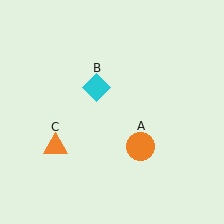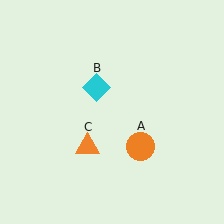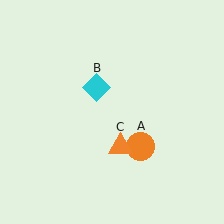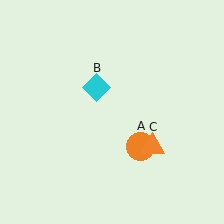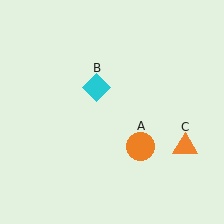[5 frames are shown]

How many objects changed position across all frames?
1 object changed position: orange triangle (object C).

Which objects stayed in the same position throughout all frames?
Orange circle (object A) and cyan diamond (object B) remained stationary.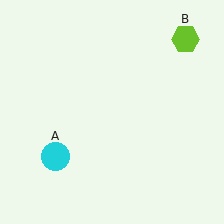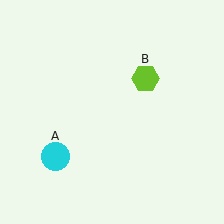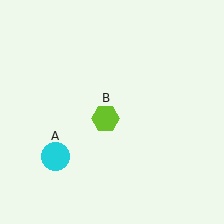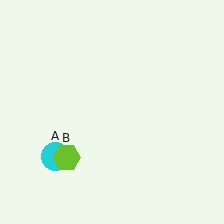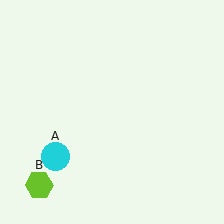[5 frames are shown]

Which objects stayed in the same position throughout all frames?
Cyan circle (object A) remained stationary.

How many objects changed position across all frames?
1 object changed position: lime hexagon (object B).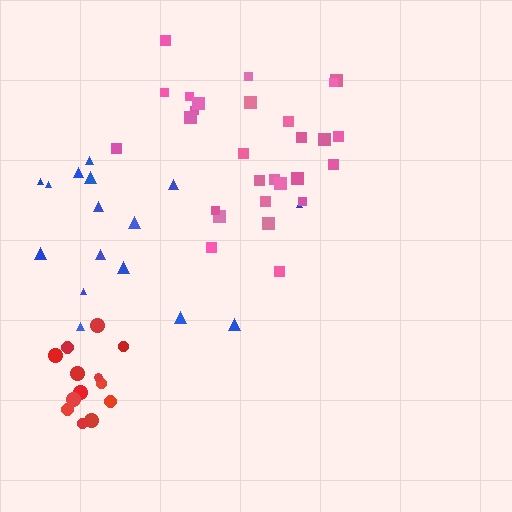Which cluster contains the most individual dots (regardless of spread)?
Pink (28).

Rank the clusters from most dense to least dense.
red, pink, blue.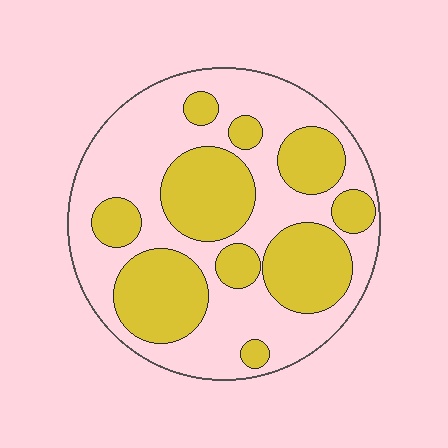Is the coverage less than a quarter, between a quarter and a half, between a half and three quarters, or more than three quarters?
Between a quarter and a half.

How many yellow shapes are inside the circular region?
10.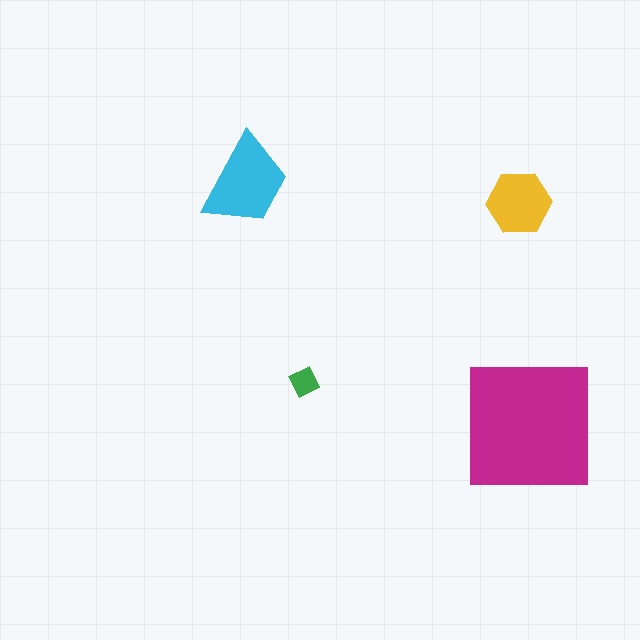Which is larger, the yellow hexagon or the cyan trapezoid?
The cyan trapezoid.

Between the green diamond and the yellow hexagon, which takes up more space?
The yellow hexagon.